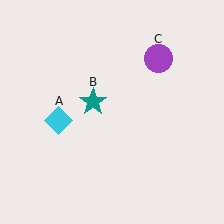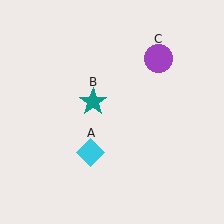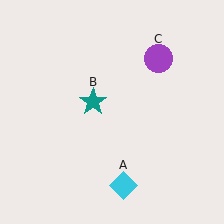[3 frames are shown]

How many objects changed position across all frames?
1 object changed position: cyan diamond (object A).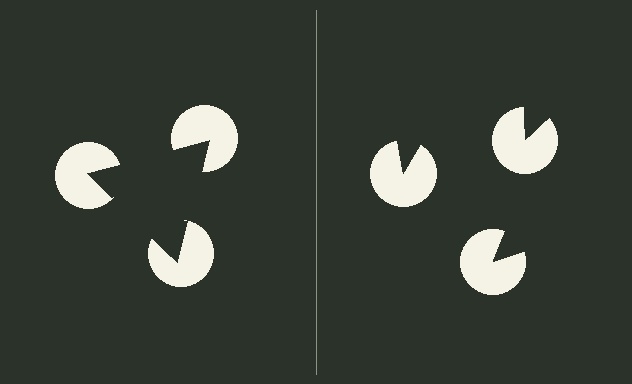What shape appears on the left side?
An illusory triangle.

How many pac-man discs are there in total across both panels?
6 — 3 on each side.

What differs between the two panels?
The pac-man discs are positioned identically on both sides; only the wedge orientations differ. On the left they align to a triangle; on the right they are misaligned.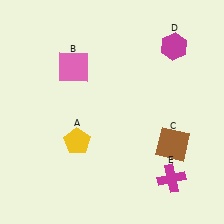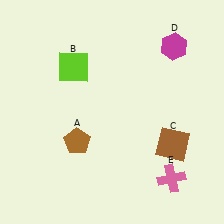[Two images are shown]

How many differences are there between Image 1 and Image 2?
There are 3 differences between the two images.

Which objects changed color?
A changed from yellow to brown. B changed from pink to lime. E changed from magenta to pink.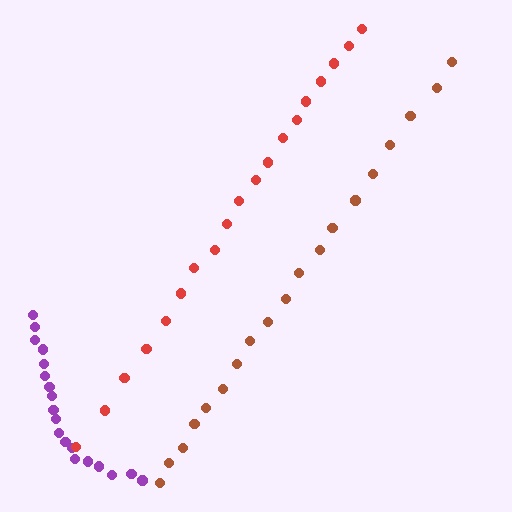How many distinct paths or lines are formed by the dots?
There are 3 distinct paths.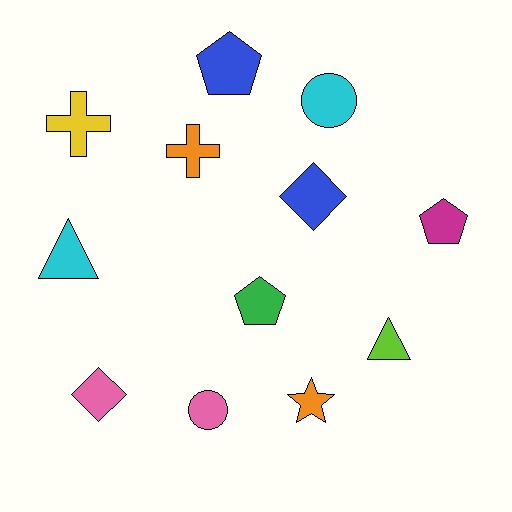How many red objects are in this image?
There are no red objects.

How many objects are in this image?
There are 12 objects.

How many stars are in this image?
There is 1 star.